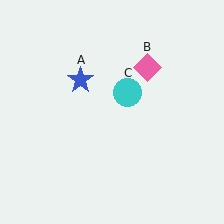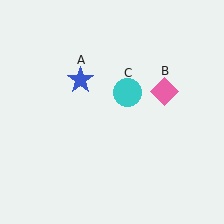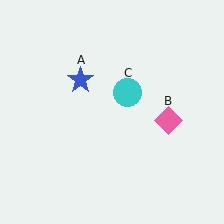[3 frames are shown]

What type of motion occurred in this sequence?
The pink diamond (object B) rotated clockwise around the center of the scene.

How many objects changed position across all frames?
1 object changed position: pink diamond (object B).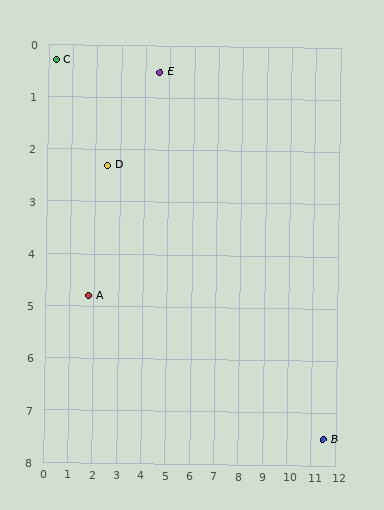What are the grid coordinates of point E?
Point E is at approximately (4.6, 0.5).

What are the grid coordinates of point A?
Point A is at approximately (1.8, 4.8).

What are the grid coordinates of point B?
Point B is at approximately (11.5, 7.5).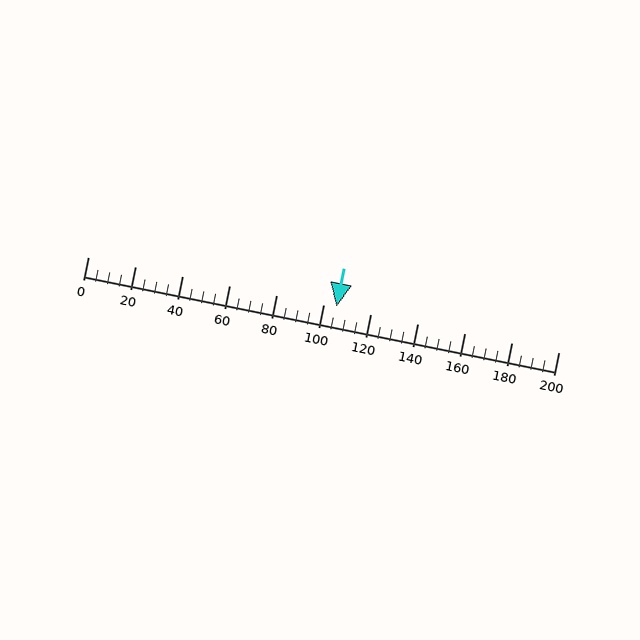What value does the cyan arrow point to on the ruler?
The cyan arrow points to approximately 106.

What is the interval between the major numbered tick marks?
The major tick marks are spaced 20 units apart.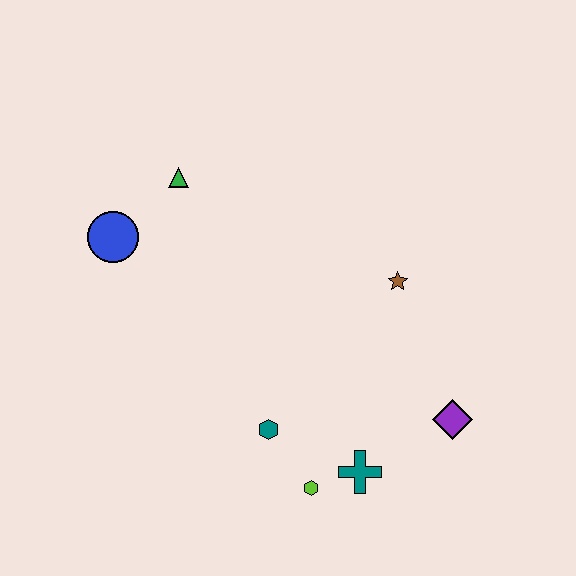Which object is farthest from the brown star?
The blue circle is farthest from the brown star.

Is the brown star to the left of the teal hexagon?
No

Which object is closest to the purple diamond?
The teal cross is closest to the purple diamond.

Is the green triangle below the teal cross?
No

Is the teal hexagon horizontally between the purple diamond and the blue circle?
Yes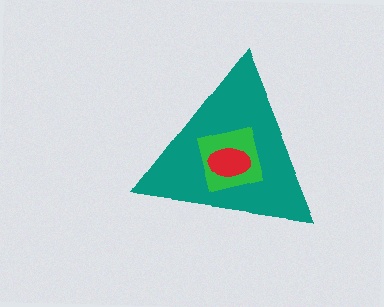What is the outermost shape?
The teal triangle.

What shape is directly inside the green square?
The red ellipse.